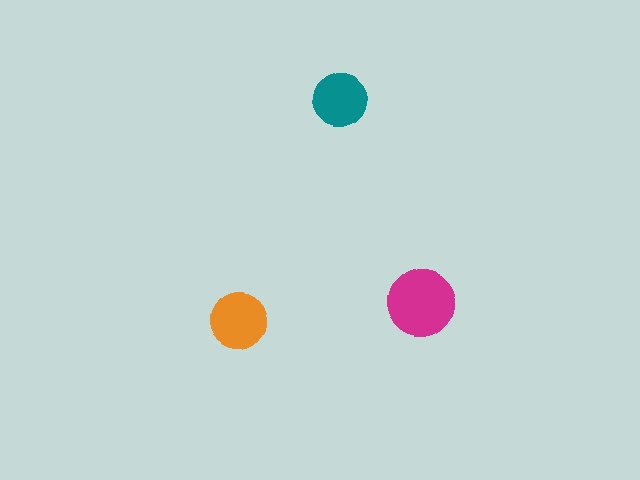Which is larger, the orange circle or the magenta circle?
The magenta one.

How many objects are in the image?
There are 3 objects in the image.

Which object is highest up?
The teal circle is topmost.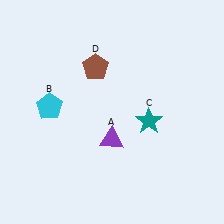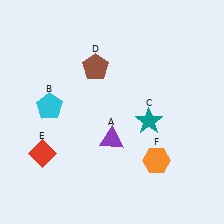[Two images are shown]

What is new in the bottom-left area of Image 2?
A red diamond (E) was added in the bottom-left area of Image 2.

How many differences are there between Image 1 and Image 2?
There are 2 differences between the two images.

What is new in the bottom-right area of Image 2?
An orange hexagon (F) was added in the bottom-right area of Image 2.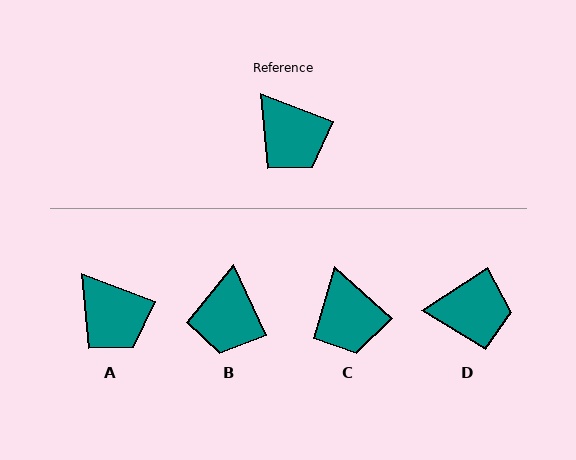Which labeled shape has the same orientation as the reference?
A.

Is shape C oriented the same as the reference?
No, it is off by about 21 degrees.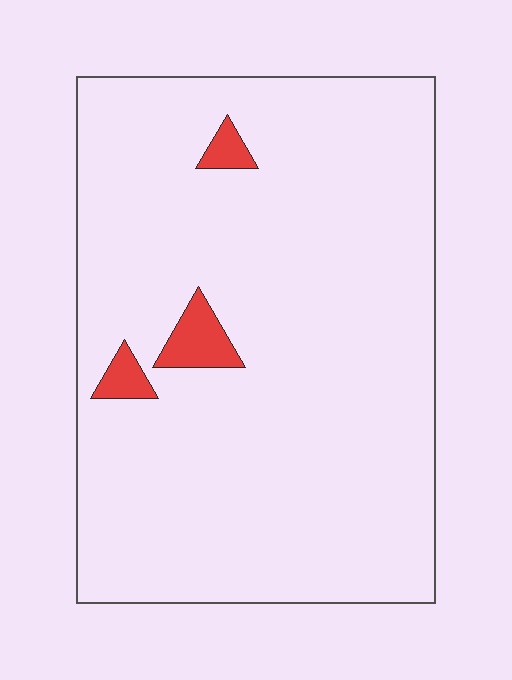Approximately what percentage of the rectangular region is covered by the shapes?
Approximately 5%.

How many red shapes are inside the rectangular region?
3.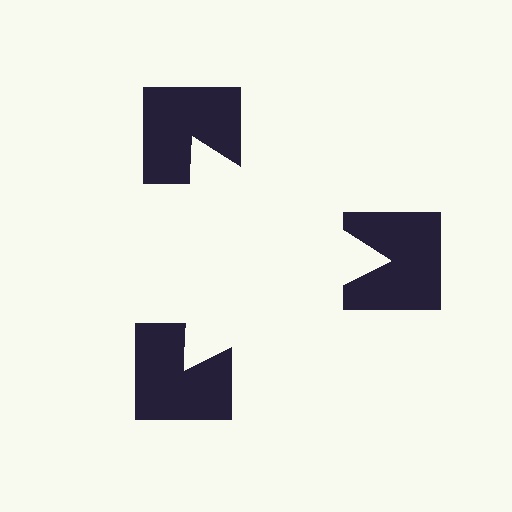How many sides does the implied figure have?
3 sides.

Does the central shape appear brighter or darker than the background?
It typically appears slightly brighter than the background, even though no actual brightness change is drawn.